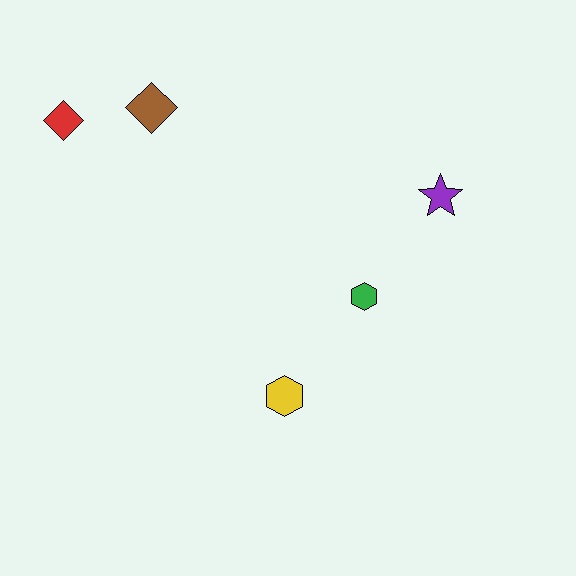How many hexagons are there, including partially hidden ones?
There are 2 hexagons.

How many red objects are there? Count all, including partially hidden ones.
There is 1 red object.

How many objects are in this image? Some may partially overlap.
There are 5 objects.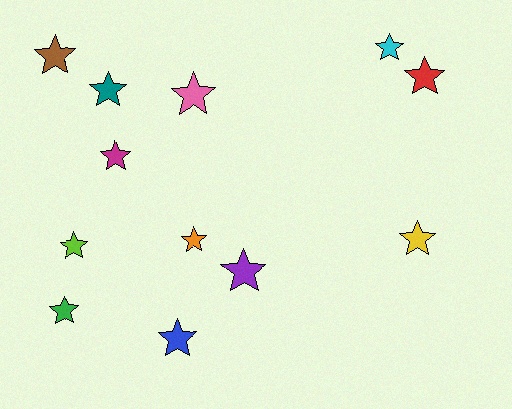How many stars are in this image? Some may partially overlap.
There are 12 stars.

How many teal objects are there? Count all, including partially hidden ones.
There is 1 teal object.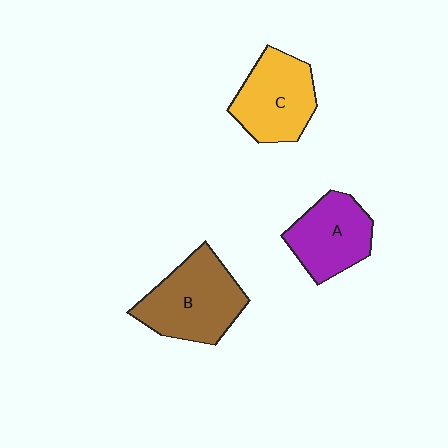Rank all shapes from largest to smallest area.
From largest to smallest: B (brown), C (yellow), A (purple).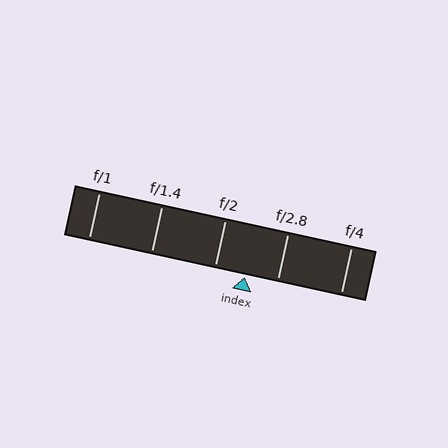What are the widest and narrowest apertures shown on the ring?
The widest aperture shown is f/1 and the narrowest is f/4.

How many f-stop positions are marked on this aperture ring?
There are 5 f-stop positions marked.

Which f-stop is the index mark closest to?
The index mark is closest to f/2.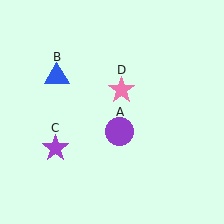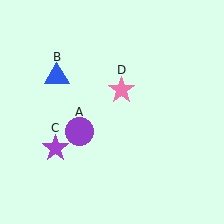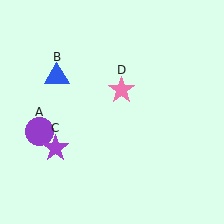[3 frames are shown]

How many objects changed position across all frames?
1 object changed position: purple circle (object A).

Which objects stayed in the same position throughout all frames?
Blue triangle (object B) and purple star (object C) and pink star (object D) remained stationary.